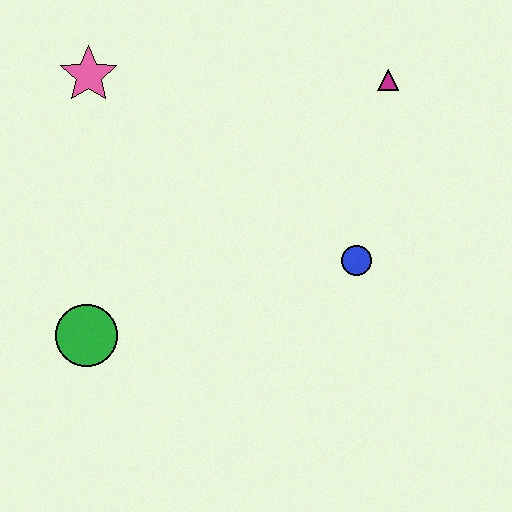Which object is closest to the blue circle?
The magenta triangle is closest to the blue circle.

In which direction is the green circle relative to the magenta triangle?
The green circle is to the left of the magenta triangle.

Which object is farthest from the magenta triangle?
The green circle is farthest from the magenta triangle.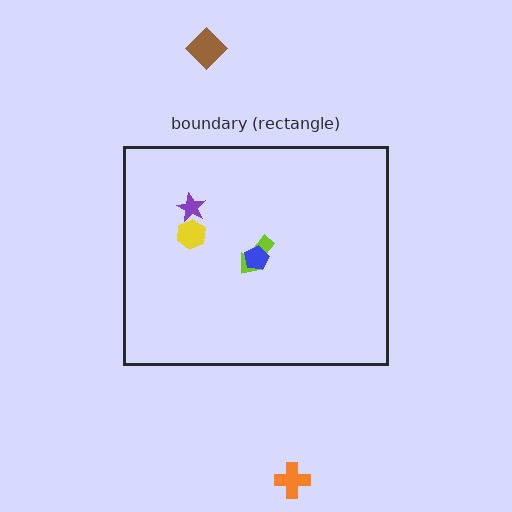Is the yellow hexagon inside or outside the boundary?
Inside.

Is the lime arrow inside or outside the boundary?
Inside.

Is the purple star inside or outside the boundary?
Inside.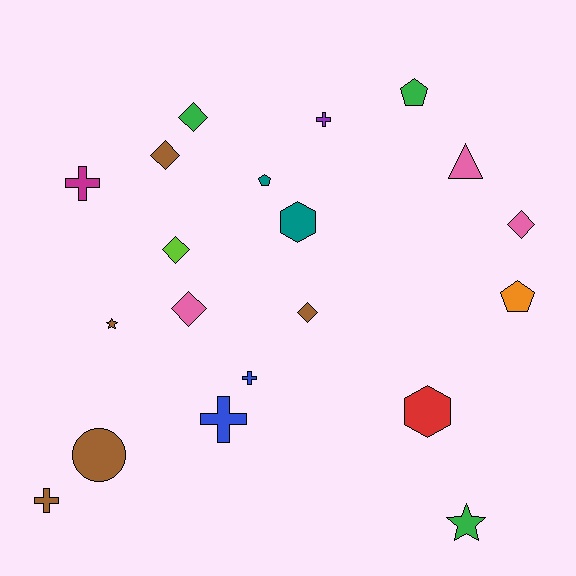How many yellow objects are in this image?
There are no yellow objects.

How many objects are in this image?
There are 20 objects.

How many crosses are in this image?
There are 5 crosses.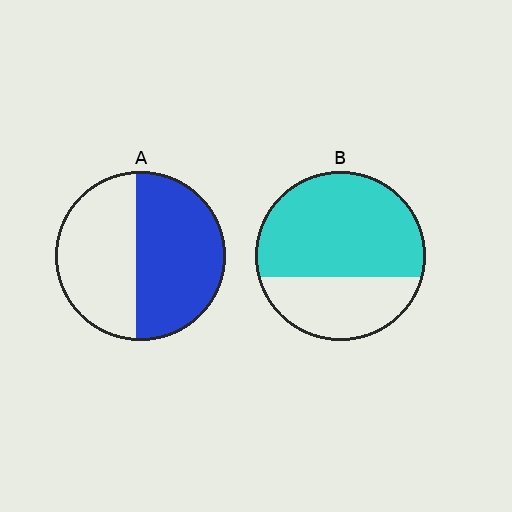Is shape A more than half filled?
Roughly half.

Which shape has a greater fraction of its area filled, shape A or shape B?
Shape B.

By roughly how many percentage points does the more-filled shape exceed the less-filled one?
By roughly 10 percentage points (B over A).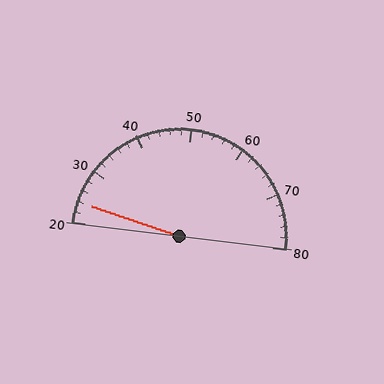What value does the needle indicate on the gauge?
The needle indicates approximately 24.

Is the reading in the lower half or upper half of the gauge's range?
The reading is in the lower half of the range (20 to 80).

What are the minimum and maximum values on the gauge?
The gauge ranges from 20 to 80.